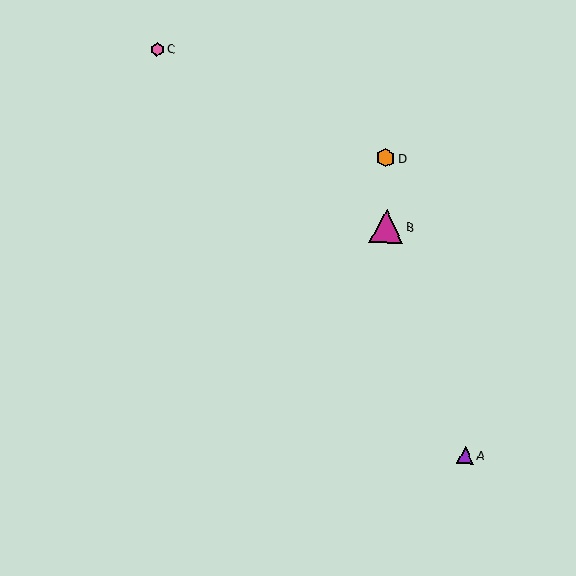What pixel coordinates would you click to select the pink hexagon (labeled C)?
Click at (157, 49) to select the pink hexagon C.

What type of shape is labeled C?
Shape C is a pink hexagon.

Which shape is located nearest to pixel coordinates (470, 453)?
The purple triangle (labeled A) at (465, 456) is nearest to that location.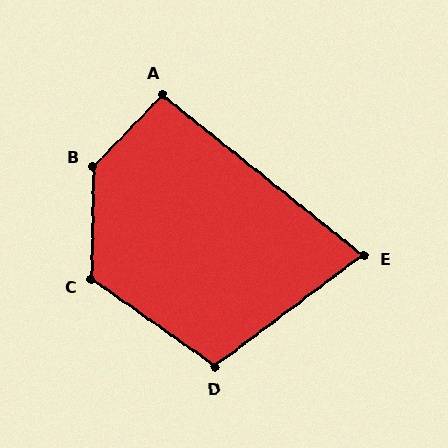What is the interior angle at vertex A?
Approximately 96 degrees (obtuse).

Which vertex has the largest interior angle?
B, at approximately 136 degrees.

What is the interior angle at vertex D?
Approximately 107 degrees (obtuse).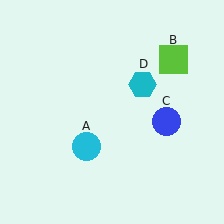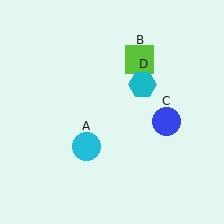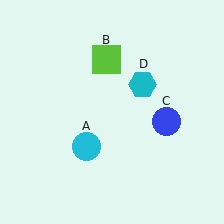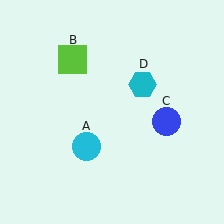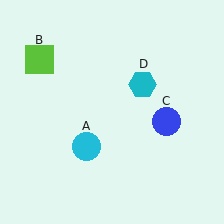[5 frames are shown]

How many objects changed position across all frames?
1 object changed position: lime square (object B).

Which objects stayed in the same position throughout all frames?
Cyan circle (object A) and blue circle (object C) and cyan hexagon (object D) remained stationary.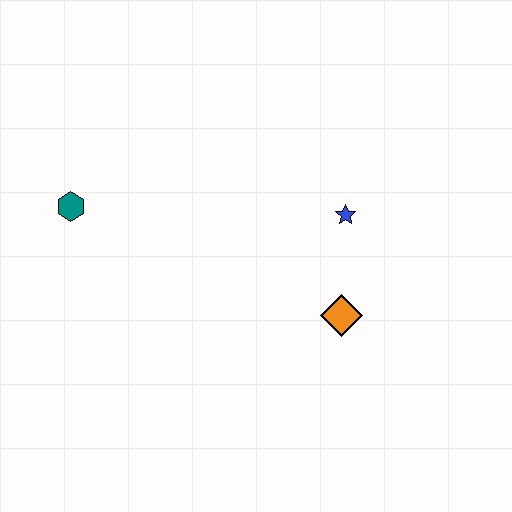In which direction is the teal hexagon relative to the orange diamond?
The teal hexagon is to the left of the orange diamond.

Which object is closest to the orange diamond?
The blue star is closest to the orange diamond.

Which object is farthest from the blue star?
The teal hexagon is farthest from the blue star.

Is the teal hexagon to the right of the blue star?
No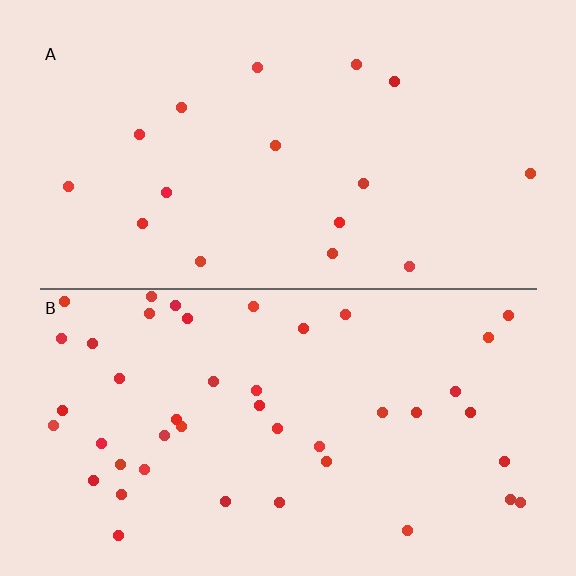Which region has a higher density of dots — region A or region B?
B (the bottom).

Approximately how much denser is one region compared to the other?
Approximately 2.7× — region B over region A.